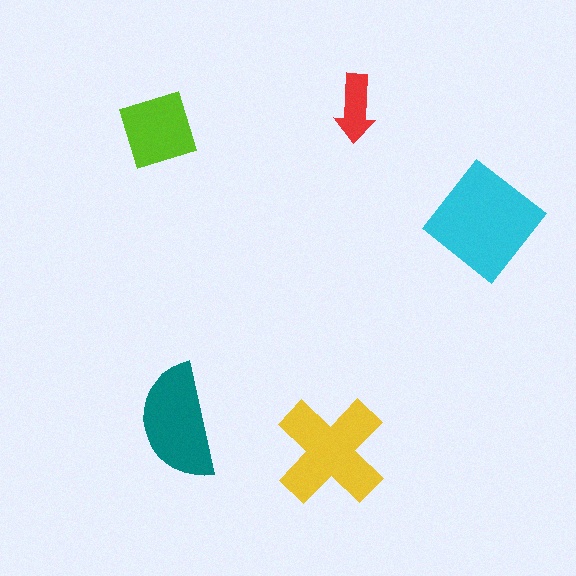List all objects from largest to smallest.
The cyan diamond, the yellow cross, the teal semicircle, the lime square, the red arrow.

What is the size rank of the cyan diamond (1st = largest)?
1st.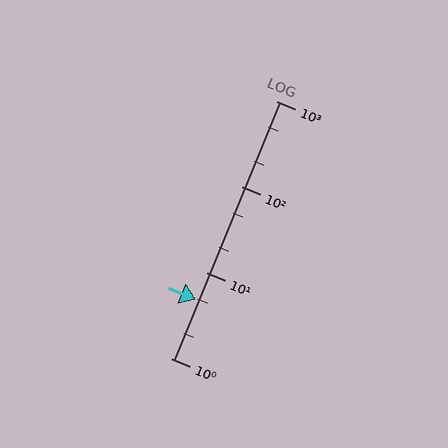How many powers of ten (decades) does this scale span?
The scale spans 3 decades, from 1 to 1000.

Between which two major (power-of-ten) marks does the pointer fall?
The pointer is between 1 and 10.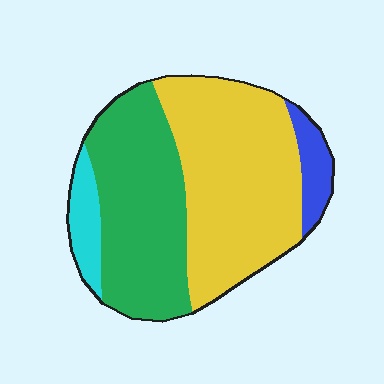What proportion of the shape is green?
Green takes up between a quarter and a half of the shape.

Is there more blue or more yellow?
Yellow.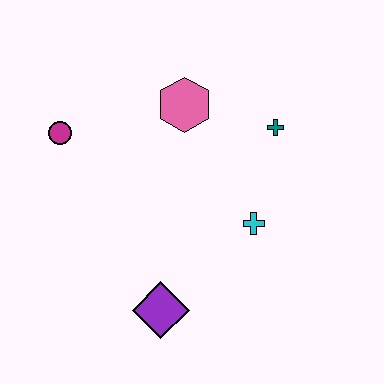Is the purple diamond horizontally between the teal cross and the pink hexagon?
No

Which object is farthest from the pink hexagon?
The purple diamond is farthest from the pink hexagon.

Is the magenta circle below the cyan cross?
No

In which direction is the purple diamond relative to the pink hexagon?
The purple diamond is below the pink hexagon.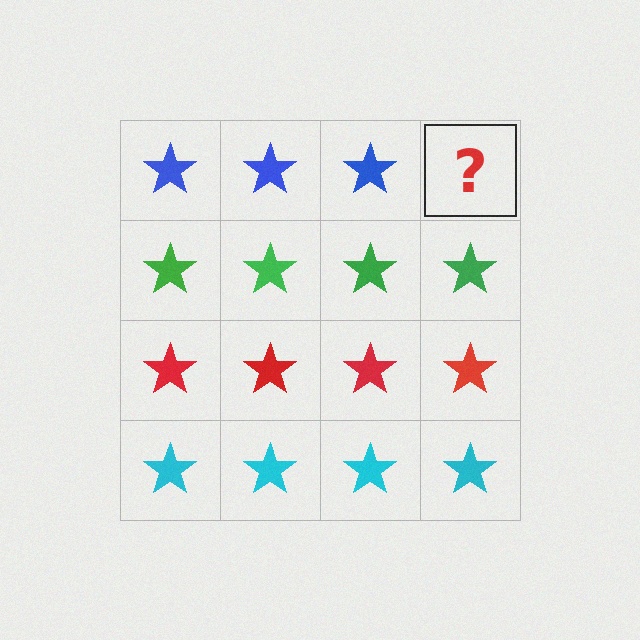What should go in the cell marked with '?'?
The missing cell should contain a blue star.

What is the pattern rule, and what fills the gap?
The rule is that each row has a consistent color. The gap should be filled with a blue star.